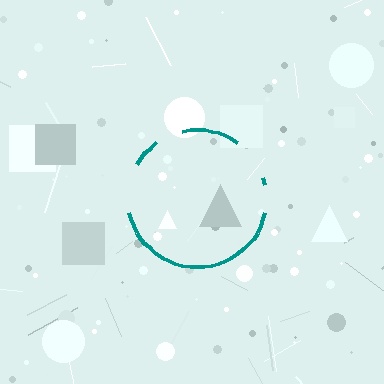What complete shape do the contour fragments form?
The contour fragments form a circle.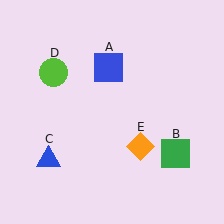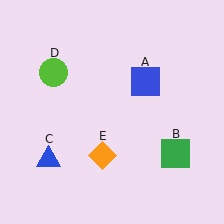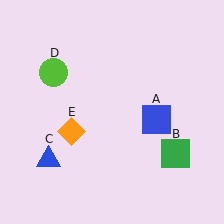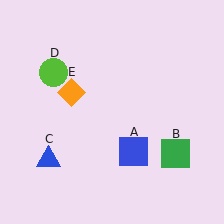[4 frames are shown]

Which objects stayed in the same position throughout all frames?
Green square (object B) and blue triangle (object C) and lime circle (object D) remained stationary.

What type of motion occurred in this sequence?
The blue square (object A), orange diamond (object E) rotated clockwise around the center of the scene.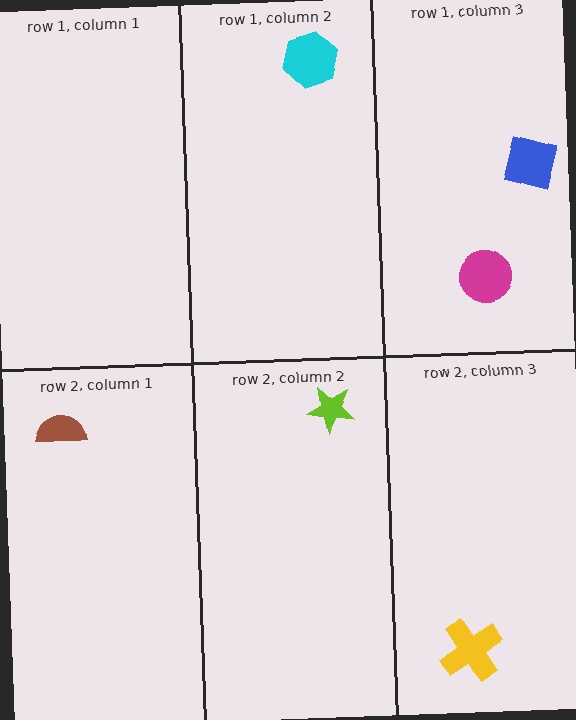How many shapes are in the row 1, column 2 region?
1.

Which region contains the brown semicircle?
The row 2, column 1 region.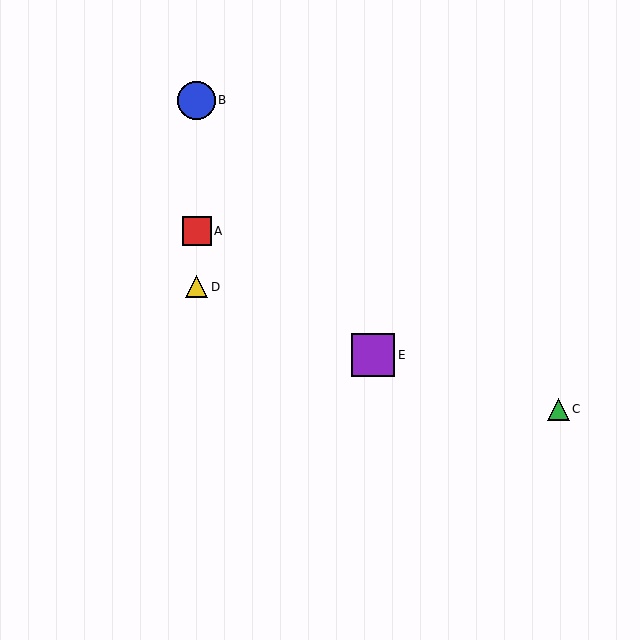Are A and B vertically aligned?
Yes, both are at x≈197.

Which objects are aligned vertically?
Objects A, B, D are aligned vertically.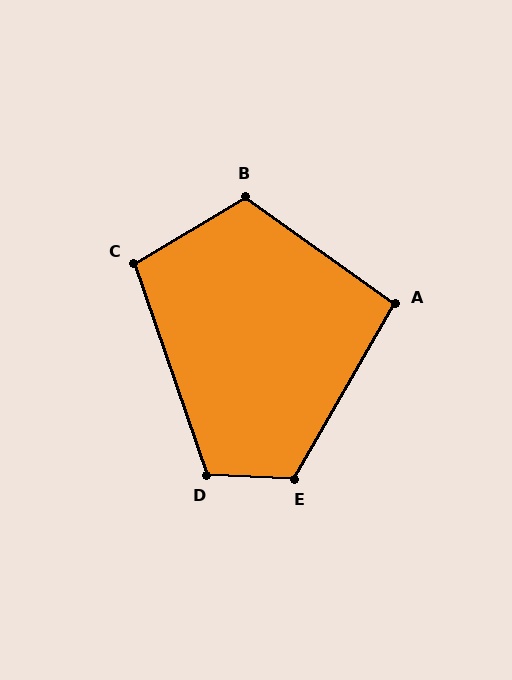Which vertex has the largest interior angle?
E, at approximately 118 degrees.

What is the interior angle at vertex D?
Approximately 111 degrees (obtuse).